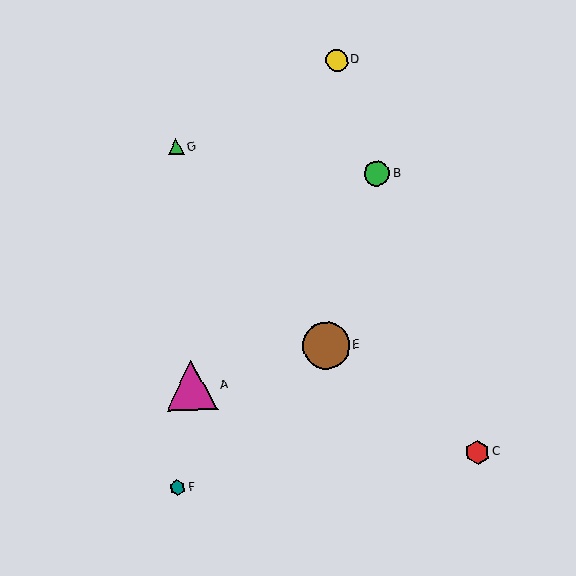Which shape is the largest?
The magenta triangle (labeled A) is the largest.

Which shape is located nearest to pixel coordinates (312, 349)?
The brown circle (labeled E) at (326, 345) is nearest to that location.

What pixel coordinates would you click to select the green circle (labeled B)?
Click at (377, 174) to select the green circle B.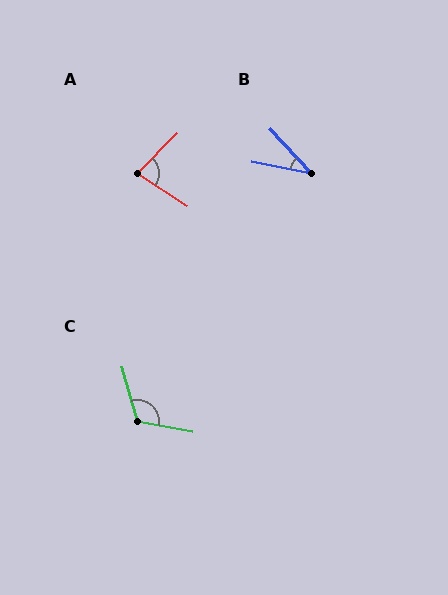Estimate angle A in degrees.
Approximately 78 degrees.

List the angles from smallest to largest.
B (36°), A (78°), C (116°).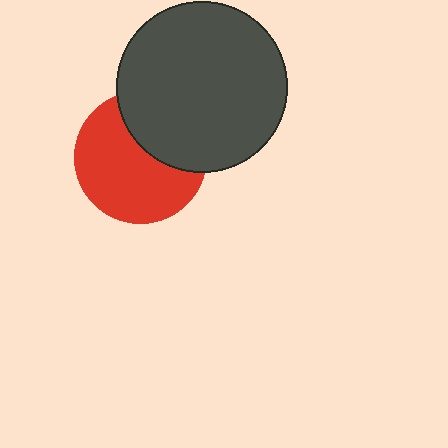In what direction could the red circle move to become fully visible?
The red circle could move toward the lower-left. That would shift it out from behind the dark gray circle entirely.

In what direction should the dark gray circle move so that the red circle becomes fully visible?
The dark gray circle should move toward the upper-right. That is the shortest direction to clear the overlap and leave the red circle fully visible.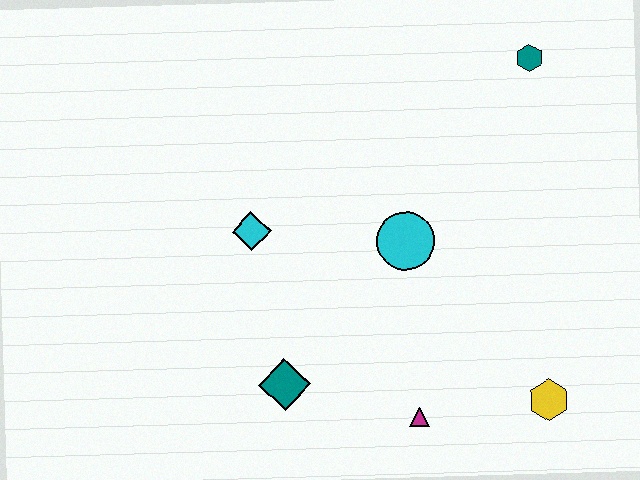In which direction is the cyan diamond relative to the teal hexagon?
The cyan diamond is to the left of the teal hexagon.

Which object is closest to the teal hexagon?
The cyan circle is closest to the teal hexagon.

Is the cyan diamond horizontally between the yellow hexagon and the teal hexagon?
No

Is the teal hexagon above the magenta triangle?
Yes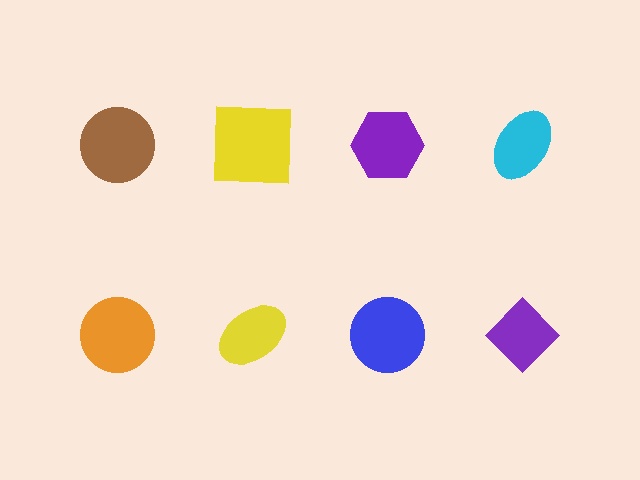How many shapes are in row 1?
4 shapes.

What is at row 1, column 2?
A yellow square.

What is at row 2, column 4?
A purple diamond.